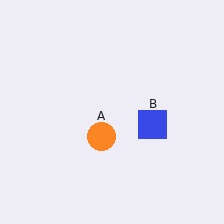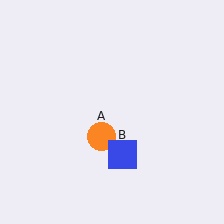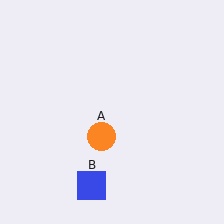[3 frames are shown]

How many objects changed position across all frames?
1 object changed position: blue square (object B).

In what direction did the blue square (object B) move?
The blue square (object B) moved down and to the left.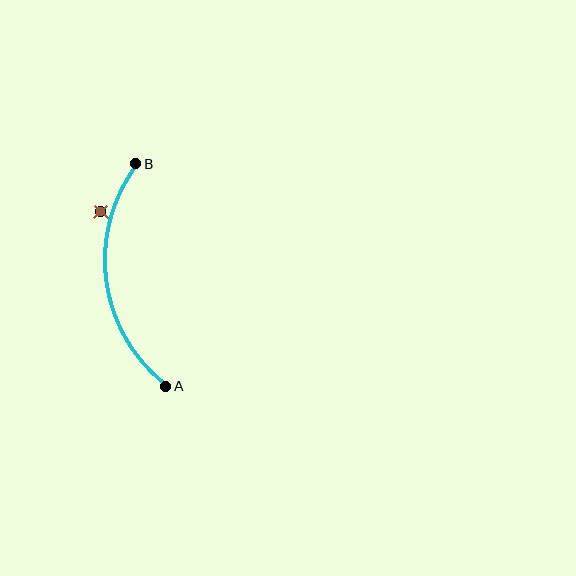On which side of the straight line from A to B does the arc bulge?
The arc bulges to the left of the straight line connecting A and B.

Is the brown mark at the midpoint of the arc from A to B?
No — the brown mark does not lie on the arc at all. It sits slightly outside the curve.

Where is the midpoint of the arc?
The arc midpoint is the point on the curve farthest from the straight line joining A and B. It sits to the left of that line.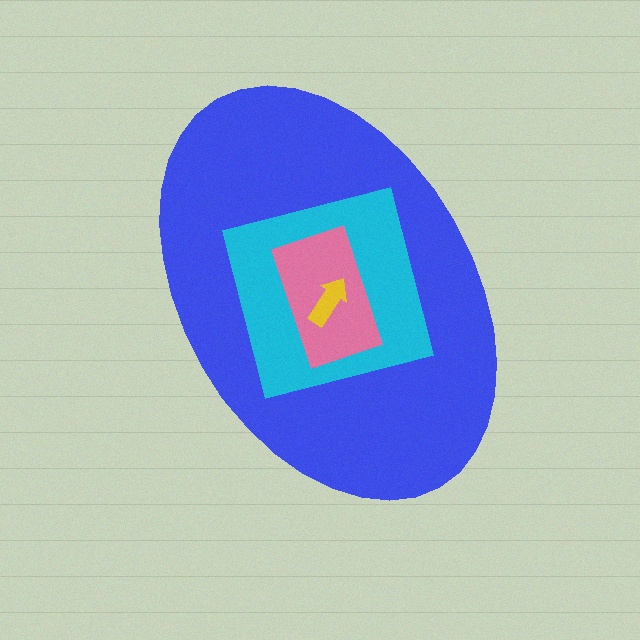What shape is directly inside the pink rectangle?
The yellow arrow.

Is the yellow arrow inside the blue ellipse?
Yes.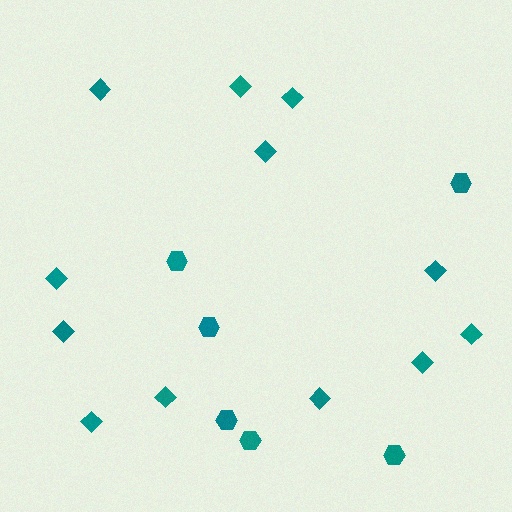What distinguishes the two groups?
There are 2 groups: one group of hexagons (6) and one group of diamonds (12).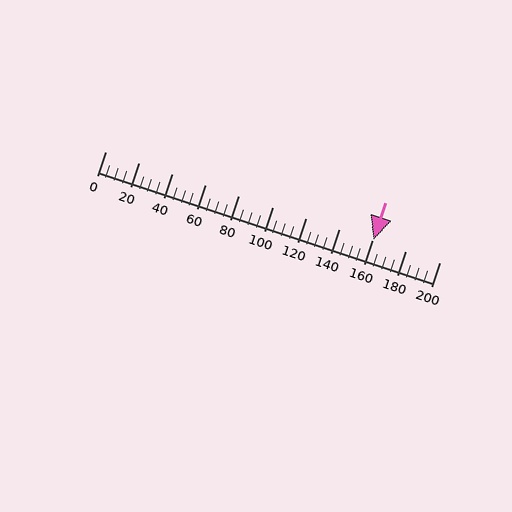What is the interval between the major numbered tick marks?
The major tick marks are spaced 20 units apart.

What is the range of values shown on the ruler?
The ruler shows values from 0 to 200.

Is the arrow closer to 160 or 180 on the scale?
The arrow is closer to 160.